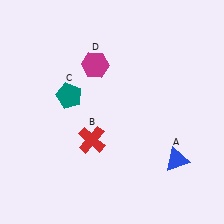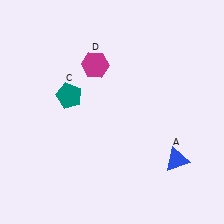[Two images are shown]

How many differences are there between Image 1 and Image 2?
There is 1 difference between the two images.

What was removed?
The red cross (B) was removed in Image 2.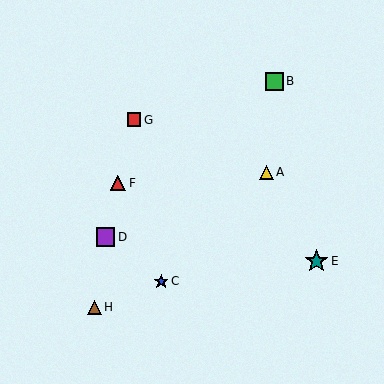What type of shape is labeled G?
Shape G is a red square.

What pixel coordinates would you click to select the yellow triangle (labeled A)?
Click at (266, 172) to select the yellow triangle A.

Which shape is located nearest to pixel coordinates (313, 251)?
The teal star (labeled E) at (317, 261) is nearest to that location.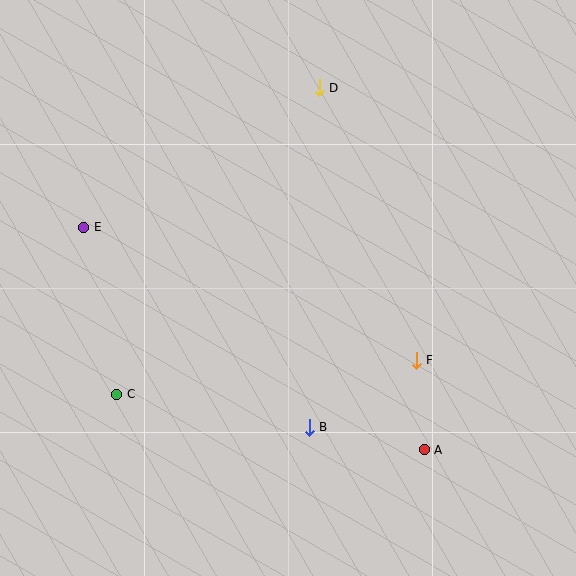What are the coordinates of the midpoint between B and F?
The midpoint between B and F is at (363, 394).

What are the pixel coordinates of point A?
Point A is at (424, 450).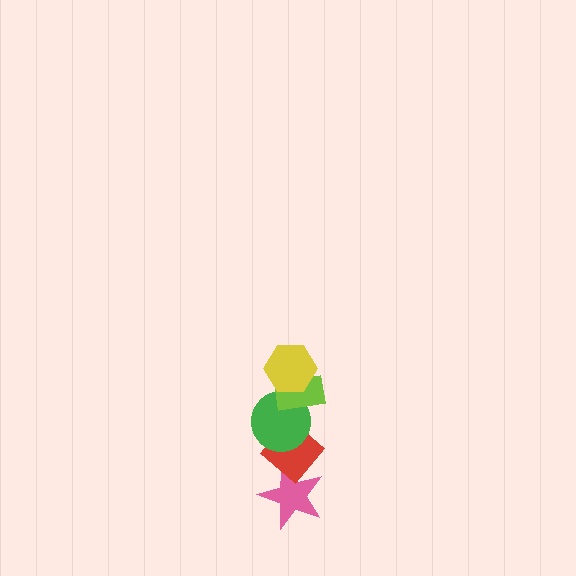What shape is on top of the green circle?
The lime rectangle is on top of the green circle.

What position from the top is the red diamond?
The red diamond is 4th from the top.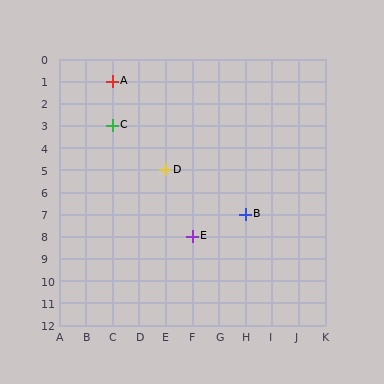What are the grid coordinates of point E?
Point E is at grid coordinates (F, 8).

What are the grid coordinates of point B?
Point B is at grid coordinates (H, 7).